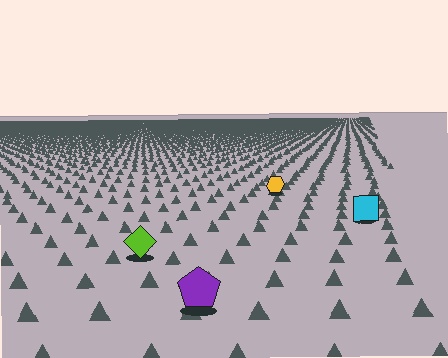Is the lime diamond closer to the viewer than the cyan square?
Yes. The lime diamond is closer — you can tell from the texture gradient: the ground texture is coarser near it.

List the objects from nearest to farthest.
From nearest to farthest: the purple pentagon, the lime diamond, the cyan square, the yellow hexagon.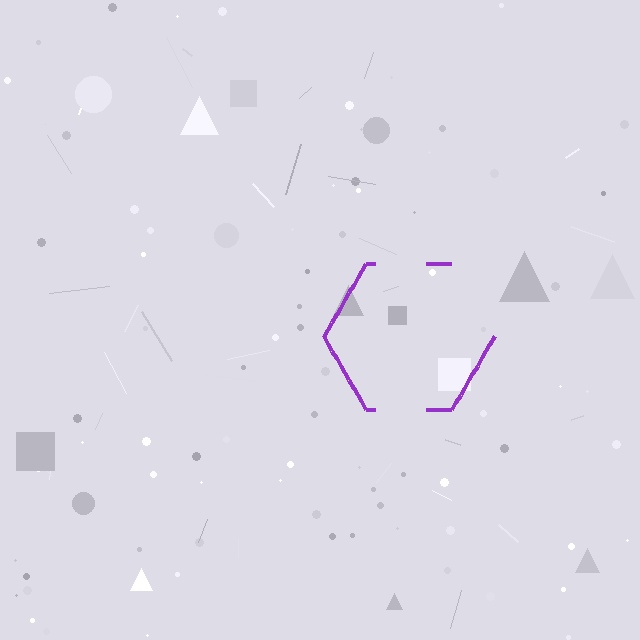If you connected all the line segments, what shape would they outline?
They would outline a hexagon.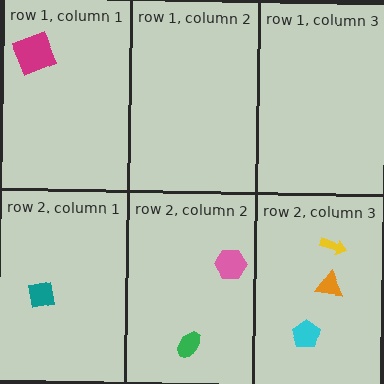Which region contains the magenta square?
The row 1, column 1 region.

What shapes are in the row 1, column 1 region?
The magenta square.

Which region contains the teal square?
The row 2, column 1 region.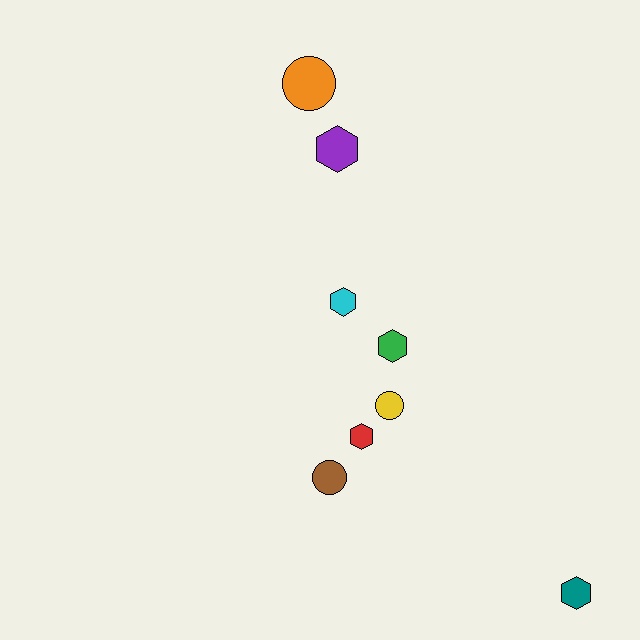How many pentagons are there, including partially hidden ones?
There are no pentagons.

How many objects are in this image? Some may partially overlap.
There are 8 objects.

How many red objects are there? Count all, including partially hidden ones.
There is 1 red object.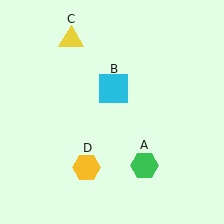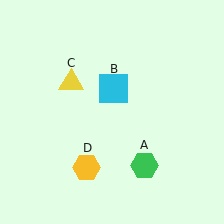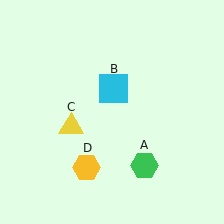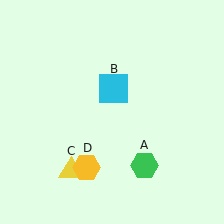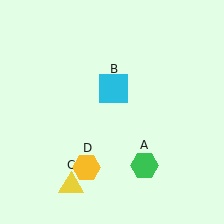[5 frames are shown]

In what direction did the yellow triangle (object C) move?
The yellow triangle (object C) moved down.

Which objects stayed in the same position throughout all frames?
Green hexagon (object A) and cyan square (object B) and yellow hexagon (object D) remained stationary.